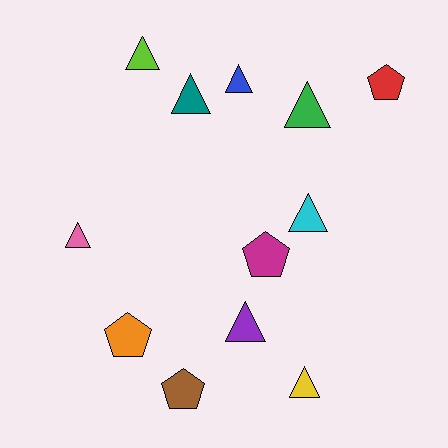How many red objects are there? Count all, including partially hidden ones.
There is 1 red object.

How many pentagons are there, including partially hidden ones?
There are 4 pentagons.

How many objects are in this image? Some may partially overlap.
There are 12 objects.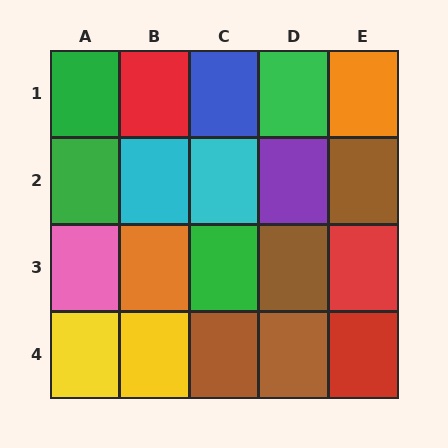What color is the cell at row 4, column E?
Red.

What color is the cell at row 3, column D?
Brown.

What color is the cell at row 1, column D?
Green.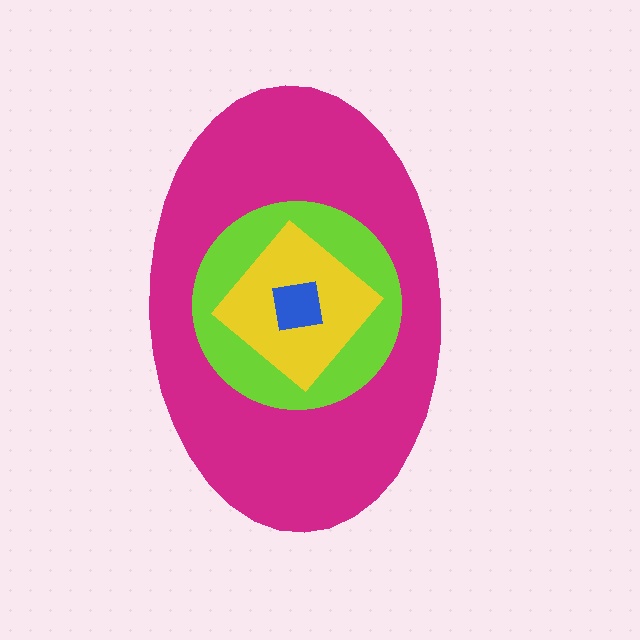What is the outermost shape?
The magenta ellipse.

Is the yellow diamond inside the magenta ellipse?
Yes.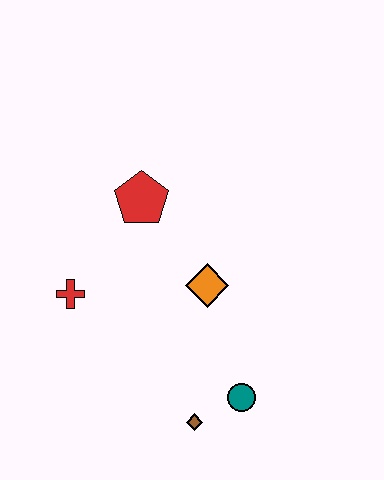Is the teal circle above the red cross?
No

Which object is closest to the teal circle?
The brown diamond is closest to the teal circle.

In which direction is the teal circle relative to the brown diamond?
The teal circle is to the right of the brown diamond.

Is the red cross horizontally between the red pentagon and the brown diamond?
No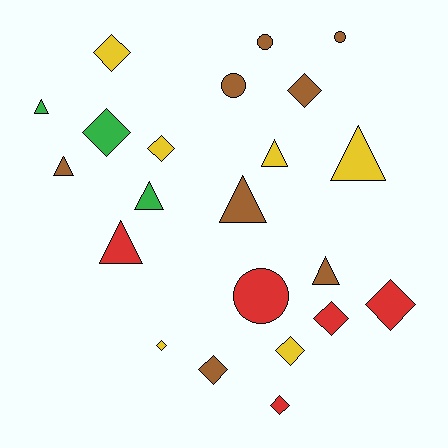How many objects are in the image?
There are 22 objects.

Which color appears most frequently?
Brown, with 8 objects.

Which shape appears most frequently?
Diamond, with 10 objects.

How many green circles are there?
There are no green circles.